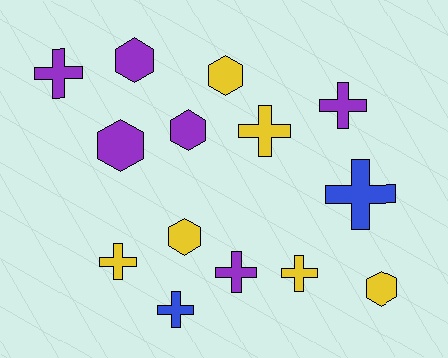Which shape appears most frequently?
Cross, with 8 objects.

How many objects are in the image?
There are 14 objects.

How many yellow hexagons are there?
There are 3 yellow hexagons.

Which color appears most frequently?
Purple, with 6 objects.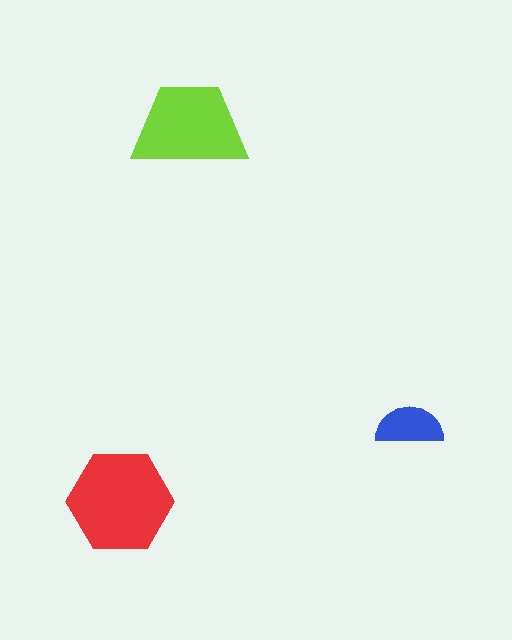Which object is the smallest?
The blue semicircle.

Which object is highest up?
The lime trapezoid is topmost.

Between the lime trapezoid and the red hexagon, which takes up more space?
The red hexagon.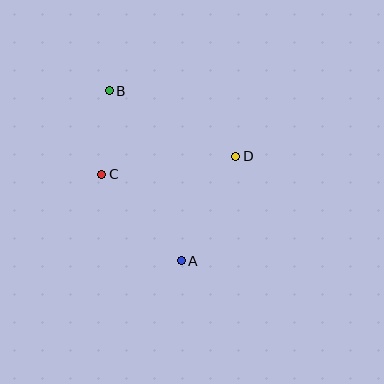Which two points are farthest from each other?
Points A and B are farthest from each other.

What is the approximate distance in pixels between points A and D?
The distance between A and D is approximately 118 pixels.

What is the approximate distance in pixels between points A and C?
The distance between A and C is approximately 118 pixels.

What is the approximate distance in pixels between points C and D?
The distance between C and D is approximately 135 pixels.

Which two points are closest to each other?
Points B and C are closest to each other.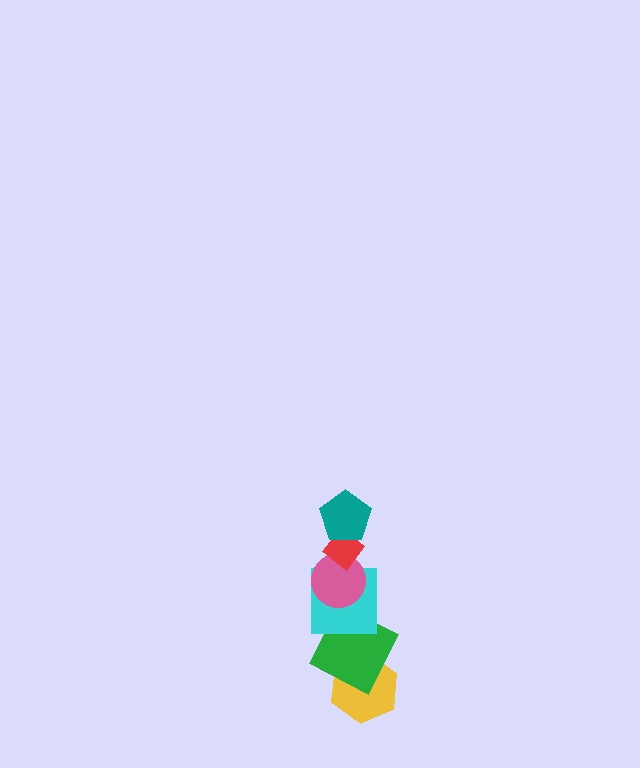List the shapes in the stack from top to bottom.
From top to bottom: the teal pentagon, the red diamond, the pink circle, the cyan square, the green square, the yellow hexagon.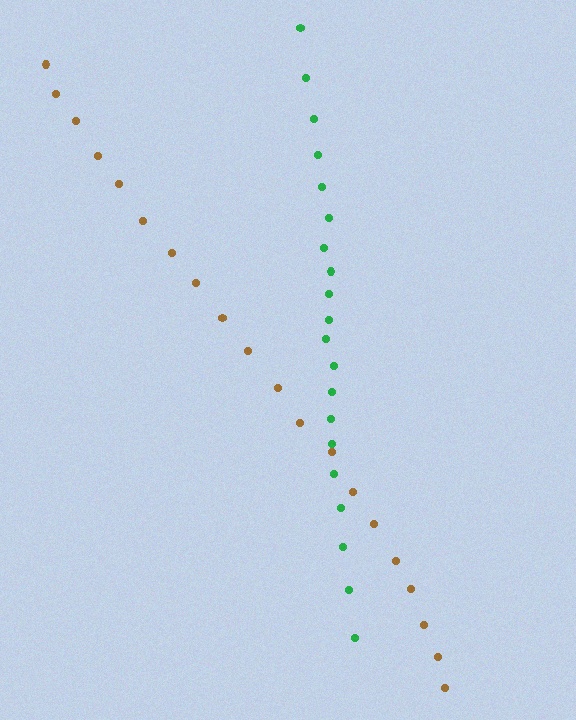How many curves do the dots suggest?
There are 2 distinct paths.